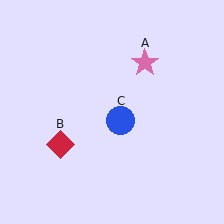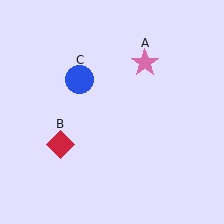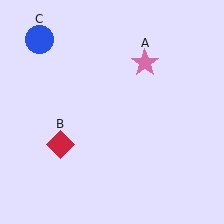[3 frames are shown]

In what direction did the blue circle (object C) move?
The blue circle (object C) moved up and to the left.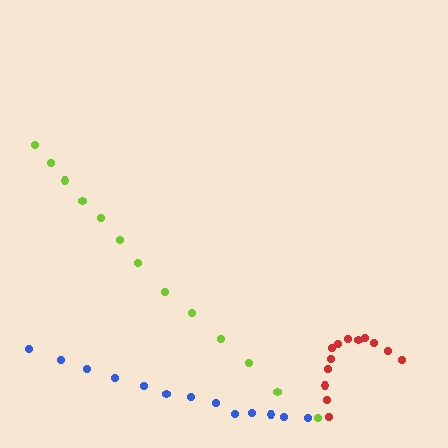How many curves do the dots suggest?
There are 3 distinct paths.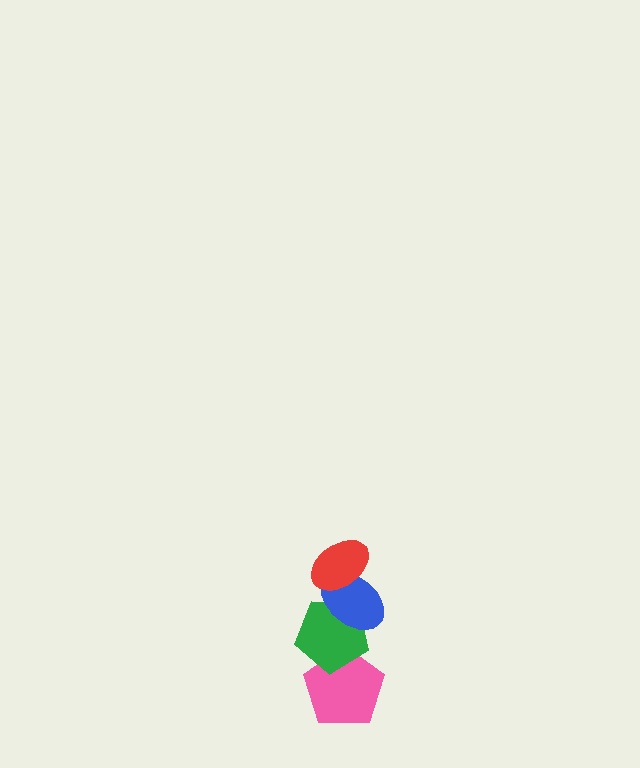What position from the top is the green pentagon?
The green pentagon is 3rd from the top.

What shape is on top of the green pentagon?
The blue ellipse is on top of the green pentagon.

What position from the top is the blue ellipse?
The blue ellipse is 2nd from the top.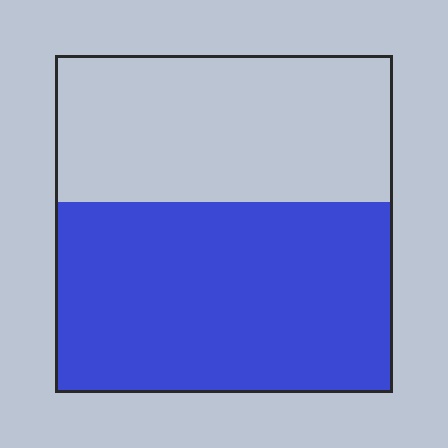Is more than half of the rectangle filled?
Yes.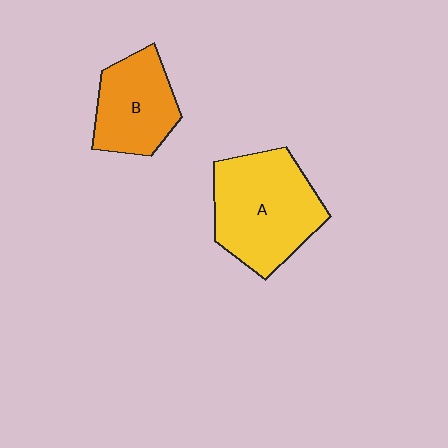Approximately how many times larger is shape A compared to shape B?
Approximately 1.5 times.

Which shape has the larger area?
Shape A (yellow).